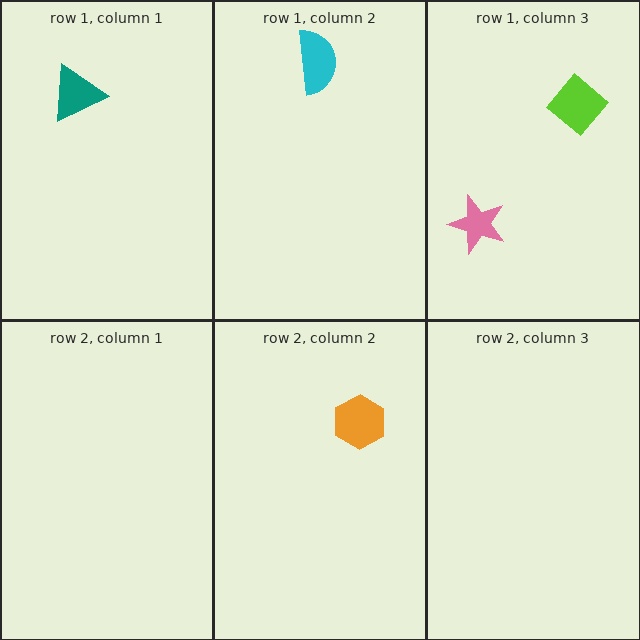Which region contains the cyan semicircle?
The row 1, column 2 region.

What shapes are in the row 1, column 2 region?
The cyan semicircle.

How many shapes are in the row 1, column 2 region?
1.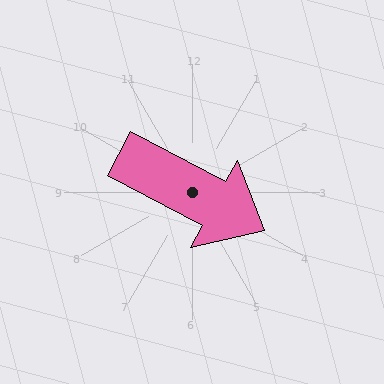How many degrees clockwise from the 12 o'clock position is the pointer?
Approximately 118 degrees.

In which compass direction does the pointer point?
Southeast.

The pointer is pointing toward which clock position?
Roughly 4 o'clock.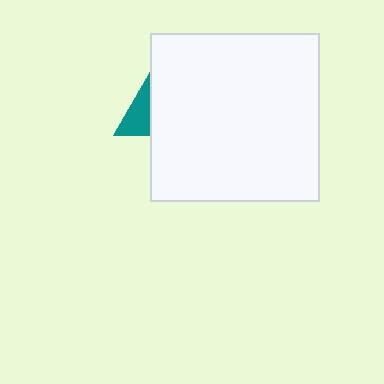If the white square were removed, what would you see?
You would see the complete teal triangle.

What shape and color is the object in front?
The object in front is a white square.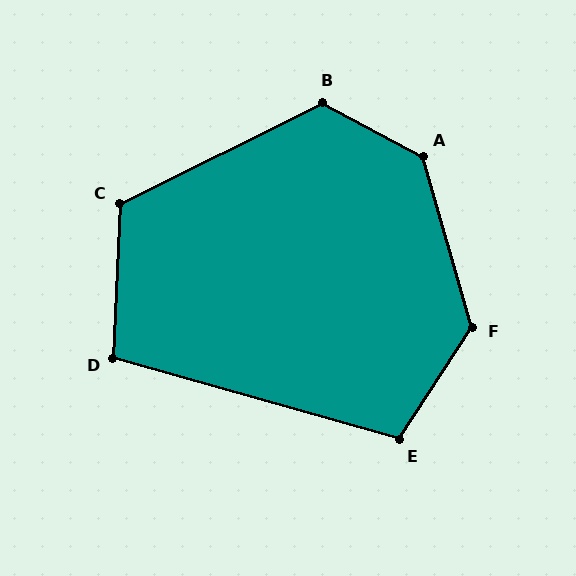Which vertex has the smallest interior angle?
D, at approximately 104 degrees.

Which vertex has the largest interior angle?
A, at approximately 134 degrees.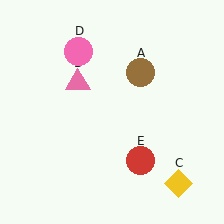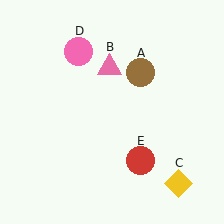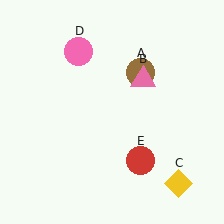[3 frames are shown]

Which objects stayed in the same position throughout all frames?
Brown circle (object A) and yellow diamond (object C) and pink circle (object D) and red circle (object E) remained stationary.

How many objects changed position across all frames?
1 object changed position: pink triangle (object B).